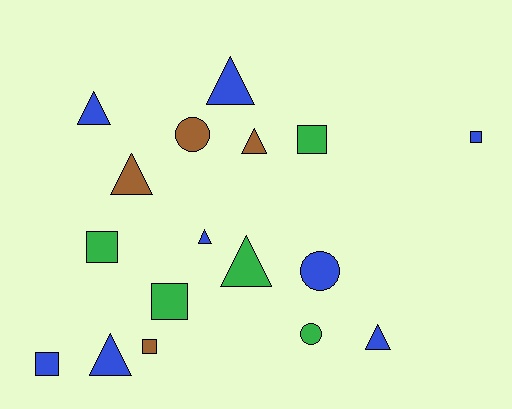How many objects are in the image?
There are 17 objects.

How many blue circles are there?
There is 1 blue circle.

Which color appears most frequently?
Blue, with 8 objects.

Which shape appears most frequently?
Triangle, with 8 objects.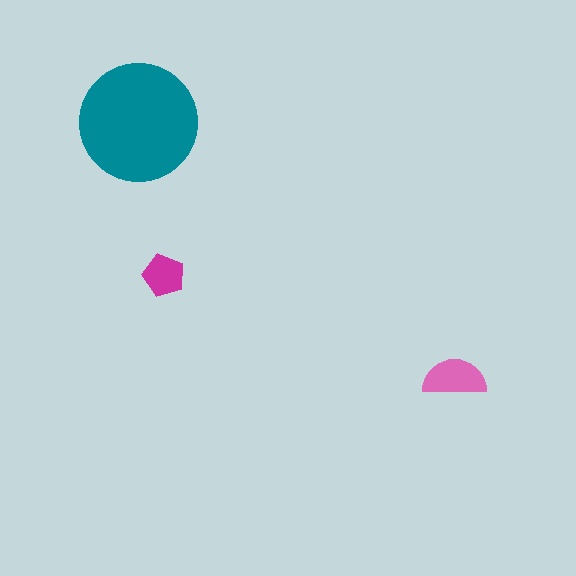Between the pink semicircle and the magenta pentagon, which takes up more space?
The pink semicircle.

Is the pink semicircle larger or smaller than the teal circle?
Smaller.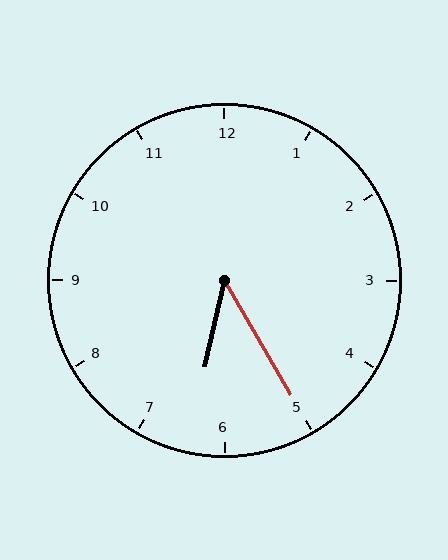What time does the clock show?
6:25.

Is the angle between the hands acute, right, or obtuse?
It is acute.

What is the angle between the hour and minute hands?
Approximately 42 degrees.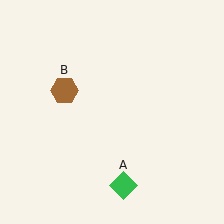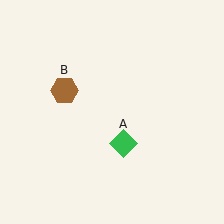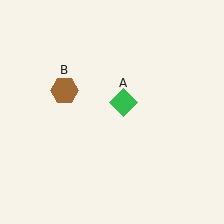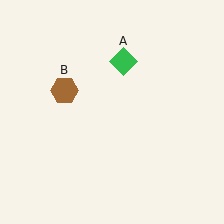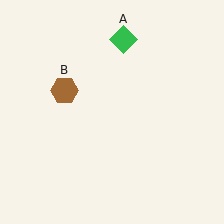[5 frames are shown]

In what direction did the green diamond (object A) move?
The green diamond (object A) moved up.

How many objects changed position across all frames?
1 object changed position: green diamond (object A).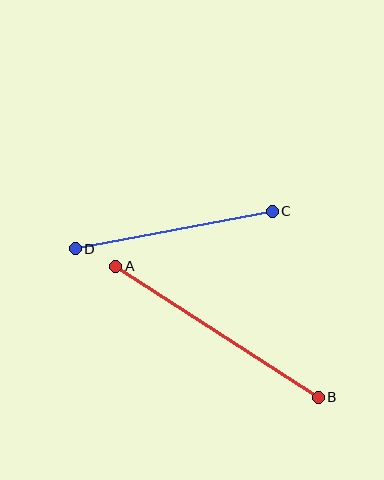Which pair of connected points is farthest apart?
Points A and B are farthest apart.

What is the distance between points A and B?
The distance is approximately 241 pixels.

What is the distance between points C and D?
The distance is approximately 201 pixels.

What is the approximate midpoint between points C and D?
The midpoint is at approximately (174, 230) pixels.